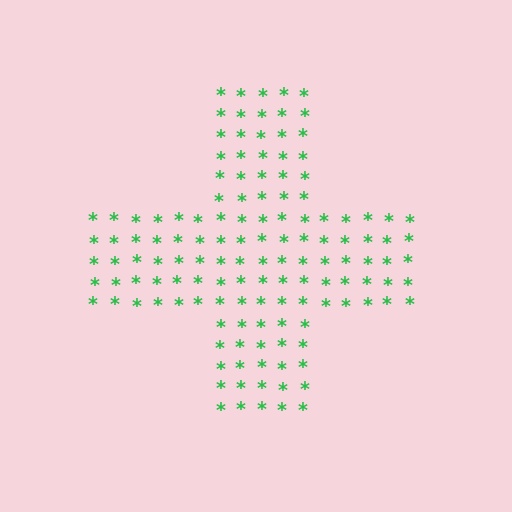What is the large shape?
The large shape is a cross.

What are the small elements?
The small elements are asterisks.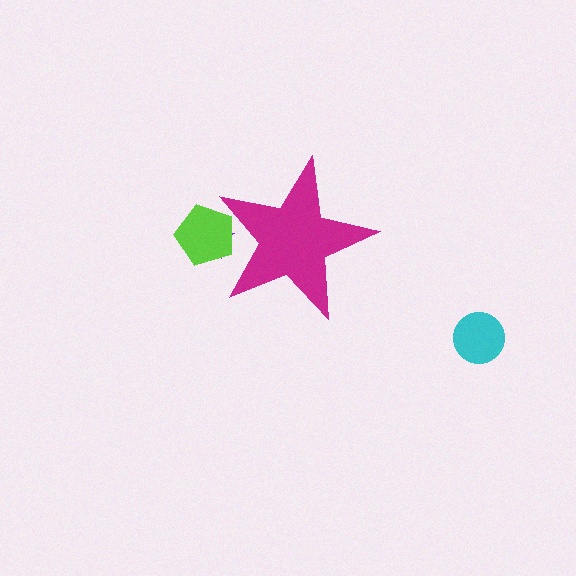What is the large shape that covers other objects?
A magenta star.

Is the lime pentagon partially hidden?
Yes, the lime pentagon is partially hidden behind the magenta star.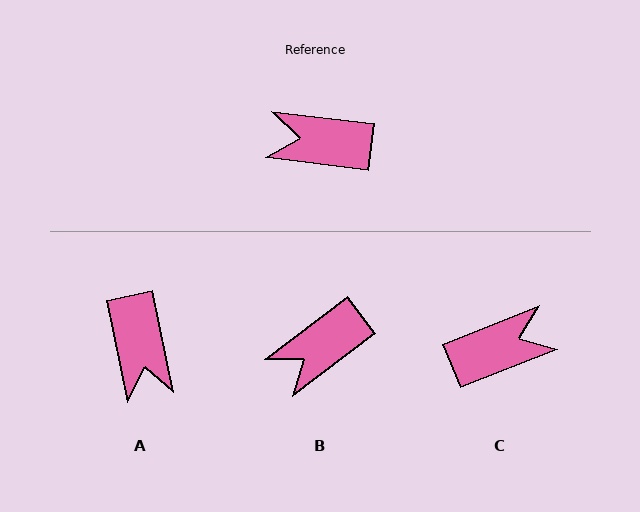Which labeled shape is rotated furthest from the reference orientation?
C, about 151 degrees away.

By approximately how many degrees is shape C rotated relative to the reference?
Approximately 151 degrees clockwise.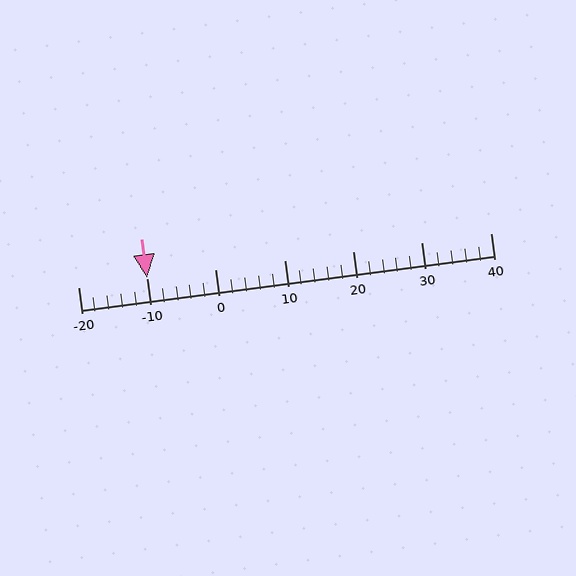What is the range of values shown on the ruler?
The ruler shows values from -20 to 40.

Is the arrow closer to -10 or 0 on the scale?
The arrow is closer to -10.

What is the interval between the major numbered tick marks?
The major tick marks are spaced 10 units apart.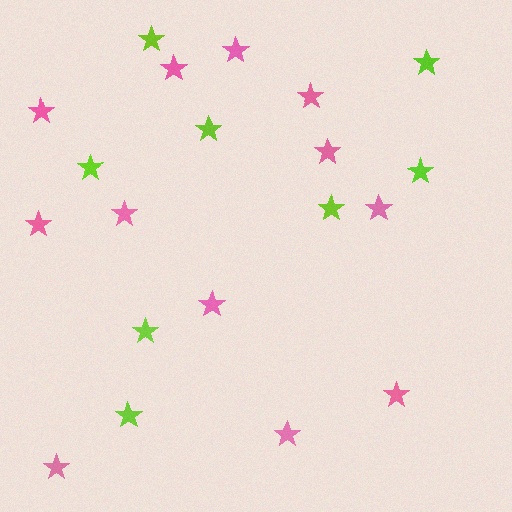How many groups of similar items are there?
There are 2 groups: one group of lime stars (8) and one group of pink stars (12).